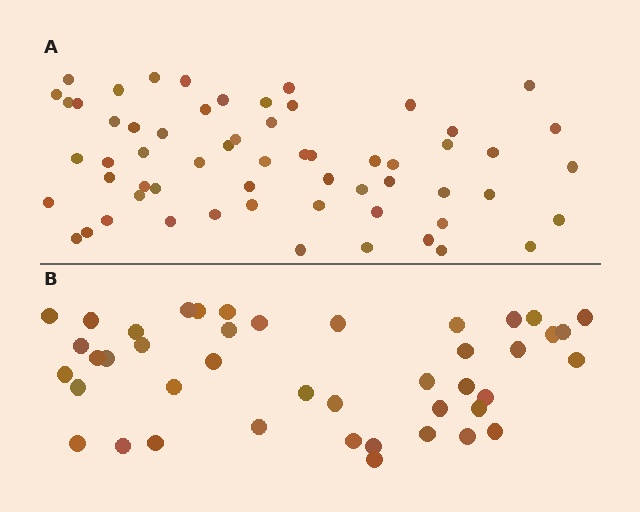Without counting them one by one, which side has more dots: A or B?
Region A (the top region) has more dots.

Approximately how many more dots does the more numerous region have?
Region A has approximately 15 more dots than region B.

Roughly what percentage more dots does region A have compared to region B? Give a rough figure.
About 40% more.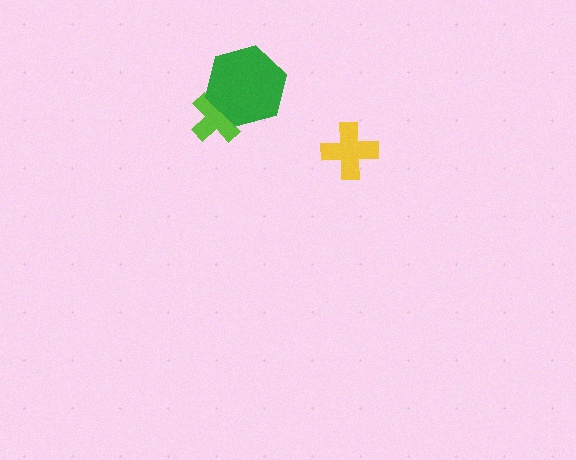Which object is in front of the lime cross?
The green hexagon is in front of the lime cross.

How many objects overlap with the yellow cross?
0 objects overlap with the yellow cross.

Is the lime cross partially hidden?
Yes, it is partially covered by another shape.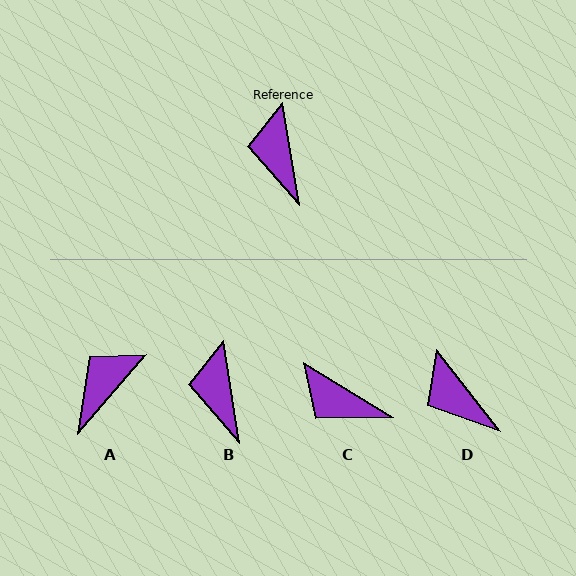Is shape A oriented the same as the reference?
No, it is off by about 50 degrees.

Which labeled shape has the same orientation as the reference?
B.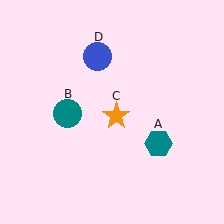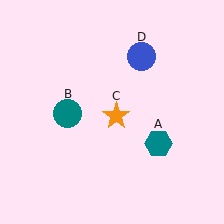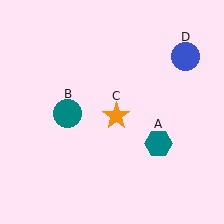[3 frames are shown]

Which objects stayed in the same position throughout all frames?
Teal hexagon (object A) and teal circle (object B) and orange star (object C) remained stationary.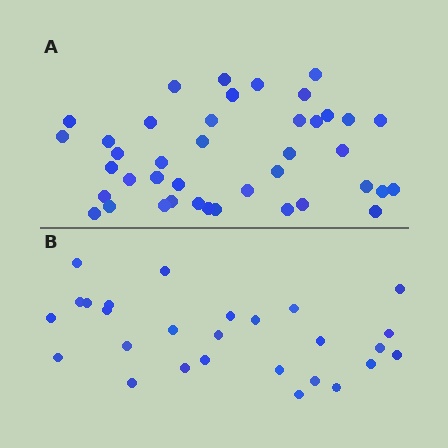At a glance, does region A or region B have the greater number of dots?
Region A (the top region) has more dots.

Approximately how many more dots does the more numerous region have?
Region A has approximately 15 more dots than region B.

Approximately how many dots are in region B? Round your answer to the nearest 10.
About 30 dots. (The exact count is 27, which rounds to 30.)